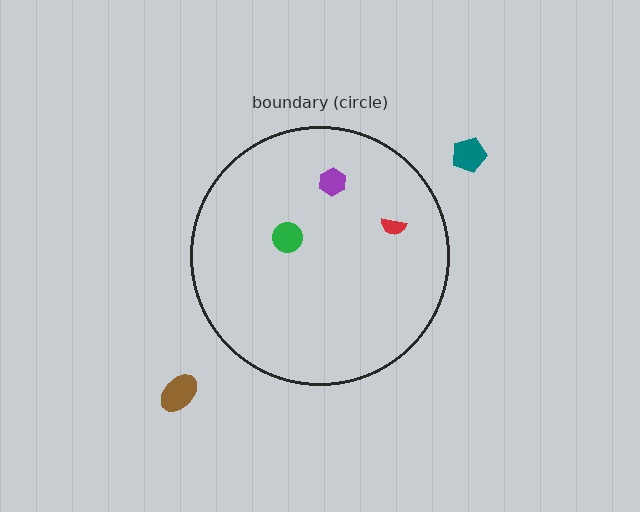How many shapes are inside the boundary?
3 inside, 2 outside.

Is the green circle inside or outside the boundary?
Inside.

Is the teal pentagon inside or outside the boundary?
Outside.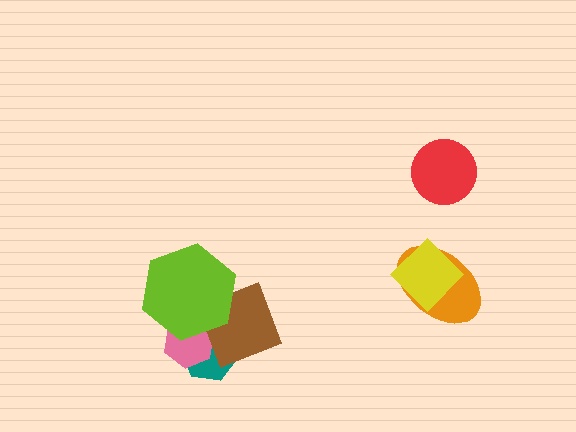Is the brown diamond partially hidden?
Yes, it is partially covered by another shape.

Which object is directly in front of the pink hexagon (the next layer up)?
The brown diamond is directly in front of the pink hexagon.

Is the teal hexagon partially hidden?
Yes, it is partially covered by another shape.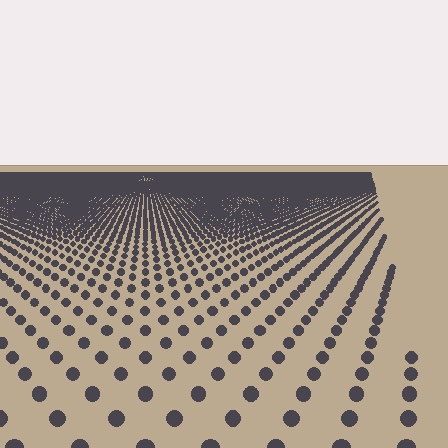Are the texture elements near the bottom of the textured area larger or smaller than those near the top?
Larger. Near the bottom, elements are closer to the viewer and appear at a bigger on-screen size.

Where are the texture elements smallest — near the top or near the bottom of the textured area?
Near the top.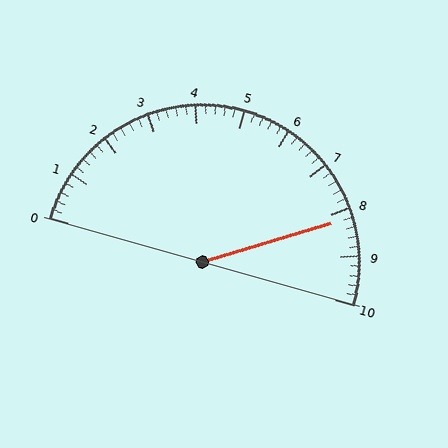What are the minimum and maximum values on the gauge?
The gauge ranges from 0 to 10.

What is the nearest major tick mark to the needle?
The nearest major tick mark is 8.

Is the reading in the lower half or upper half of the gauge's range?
The reading is in the upper half of the range (0 to 10).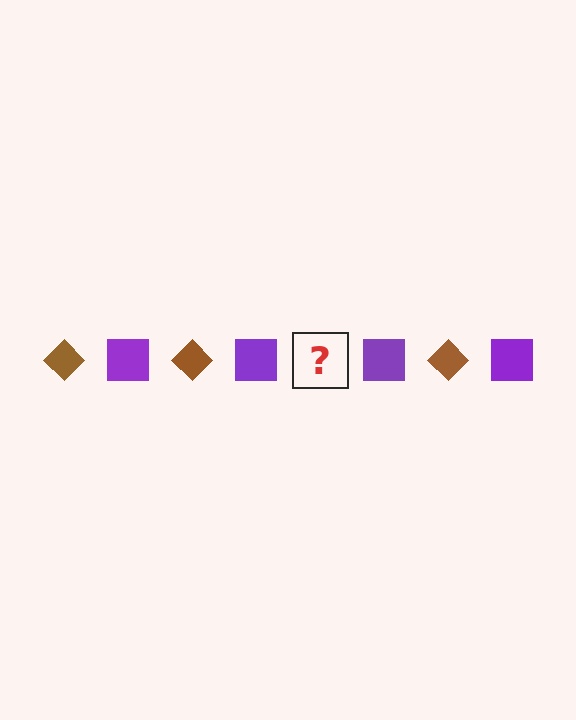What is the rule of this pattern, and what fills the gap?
The rule is that the pattern alternates between brown diamond and purple square. The gap should be filled with a brown diamond.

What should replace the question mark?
The question mark should be replaced with a brown diamond.